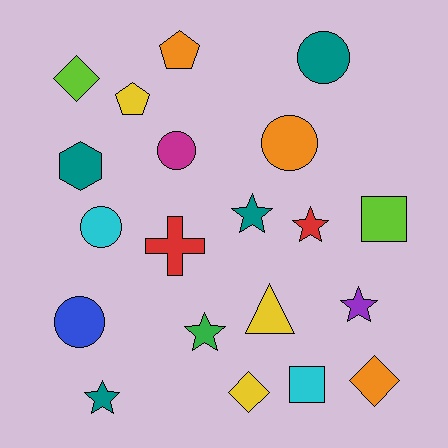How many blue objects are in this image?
There is 1 blue object.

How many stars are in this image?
There are 5 stars.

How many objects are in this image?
There are 20 objects.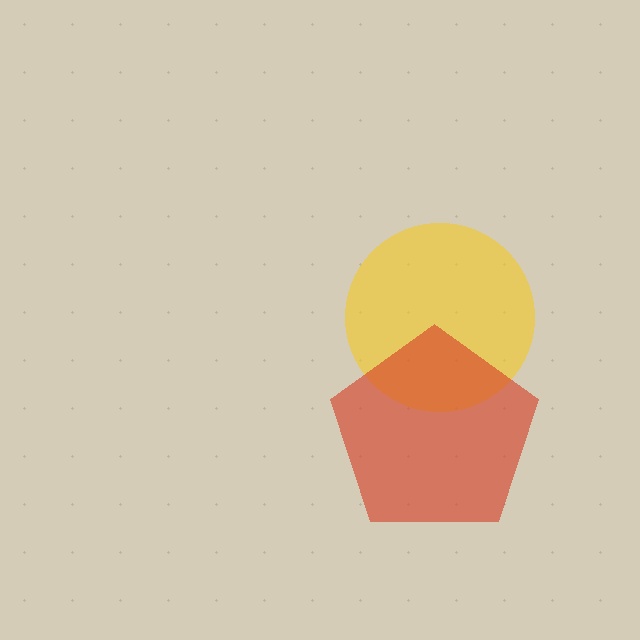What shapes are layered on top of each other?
The layered shapes are: a yellow circle, a red pentagon.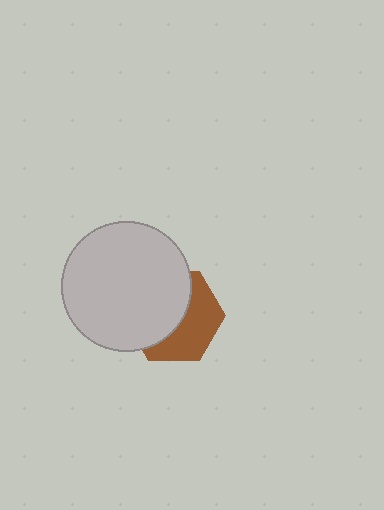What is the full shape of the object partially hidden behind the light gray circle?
The partially hidden object is a brown hexagon.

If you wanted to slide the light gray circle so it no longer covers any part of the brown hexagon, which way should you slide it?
Slide it toward the upper-left — that is the most direct way to separate the two shapes.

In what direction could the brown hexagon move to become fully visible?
The brown hexagon could move toward the lower-right. That would shift it out from behind the light gray circle entirely.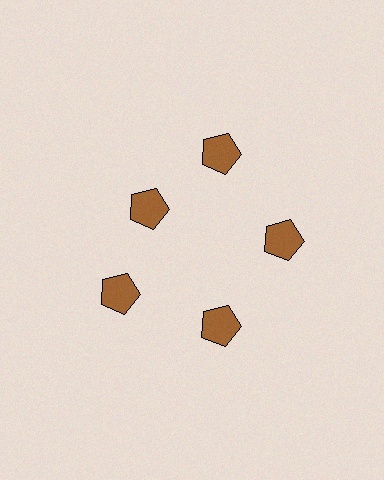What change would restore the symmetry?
The symmetry would be restored by moving it outward, back onto the ring so that all 5 pentagons sit at equal angles and equal distance from the center.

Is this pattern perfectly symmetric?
No. The 5 brown pentagons are arranged in a ring, but one element near the 10 o'clock position is pulled inward toward the center, breaking the 5-fold rotational symmetry.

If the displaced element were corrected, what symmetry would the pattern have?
It would have 5-fold rotational symmetry — the pattern would map onto itself every 72 degrees.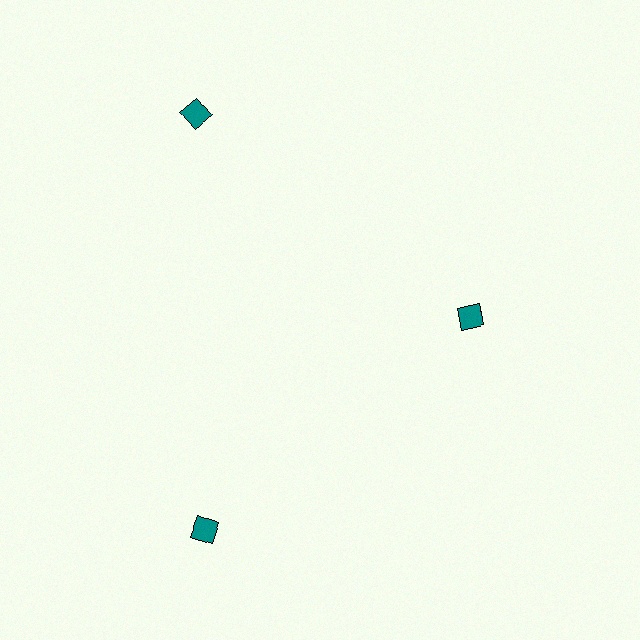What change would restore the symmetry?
The symmetry would be restored by moving it outward, back onto the ring so that all 3 diamonds sit at equal angles and equal distance from the center.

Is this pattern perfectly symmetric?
No. The 3 teal diamonds are arranged in a ring, but one element near the 3 o'clock position is pulled inward toward the center, breaking the 3-fold rotational symmetry.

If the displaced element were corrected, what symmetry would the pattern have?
It would have 3-fold rotational symmetry — the pattern would map onto itself every 120 degrees.